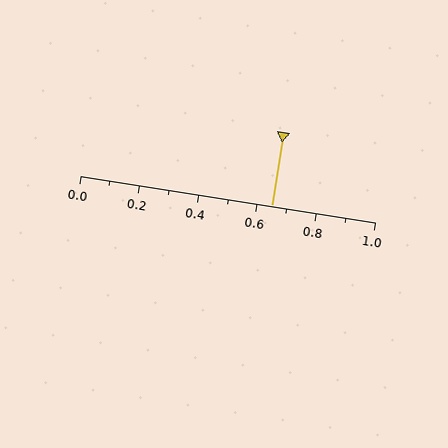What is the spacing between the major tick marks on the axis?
The major ticks are spaced 0.2 apart.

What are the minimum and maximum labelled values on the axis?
The axis runs from 0.0 to 1.0.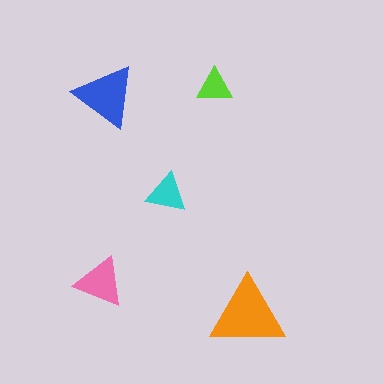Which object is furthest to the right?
The orange triangle is rightmost.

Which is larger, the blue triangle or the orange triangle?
The orange one.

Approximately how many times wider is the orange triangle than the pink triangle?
About 1.5 times wider.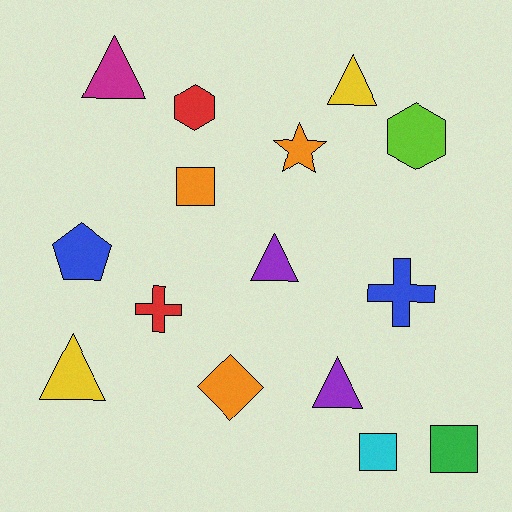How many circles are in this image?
There are no circles.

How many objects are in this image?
There are 15 objects.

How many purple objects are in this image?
There are 2 purple objects.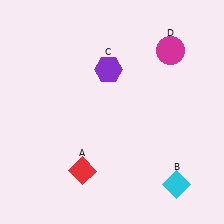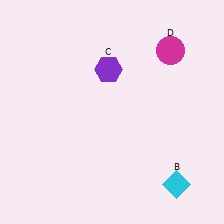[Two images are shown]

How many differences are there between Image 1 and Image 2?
There is 1 difference between the two images.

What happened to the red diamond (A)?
The red diamond (A) was removed in Image 2. It was in the bottom-left area of Image 1.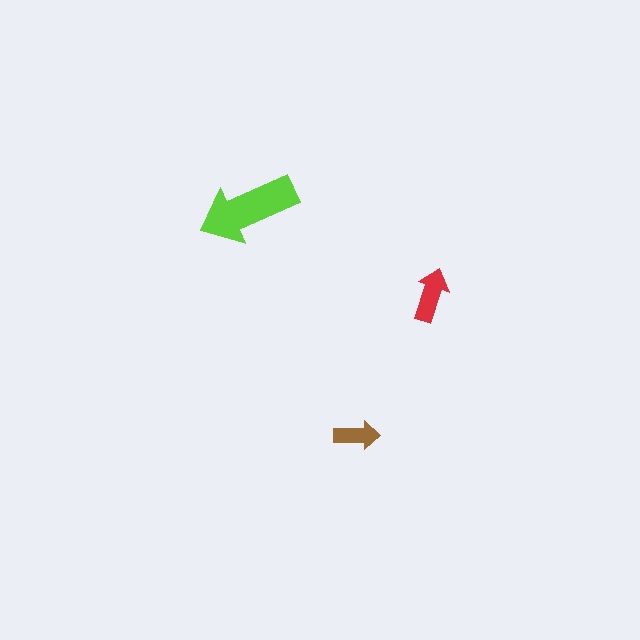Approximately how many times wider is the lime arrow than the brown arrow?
About 2 times wider.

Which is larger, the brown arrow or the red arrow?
The red one.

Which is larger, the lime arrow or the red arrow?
The lime one.